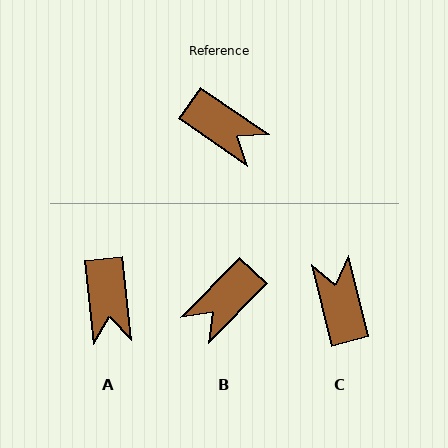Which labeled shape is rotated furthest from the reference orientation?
C, about 139 degrees away.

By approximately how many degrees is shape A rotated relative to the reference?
Approximately 49 degrees clockwise.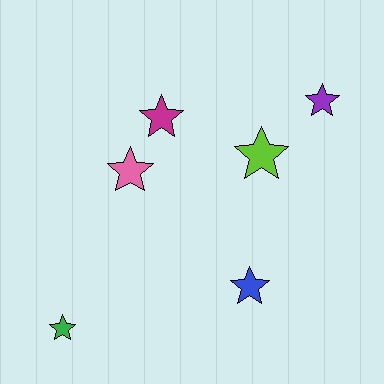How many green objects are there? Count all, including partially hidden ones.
There is 1 green object.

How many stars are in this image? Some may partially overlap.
There are 6 stars.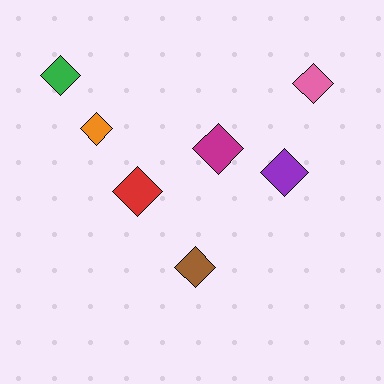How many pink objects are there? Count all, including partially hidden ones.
There is 1 pink object.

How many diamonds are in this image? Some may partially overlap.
There are 7 diamonds.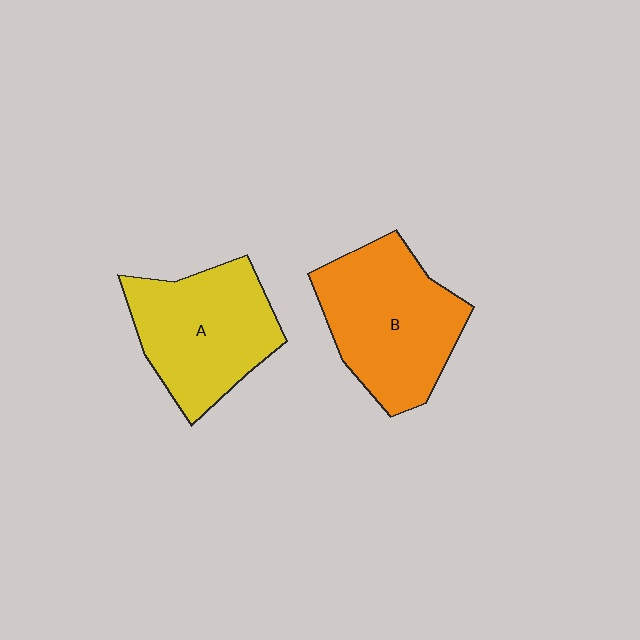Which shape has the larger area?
Shape B (orange).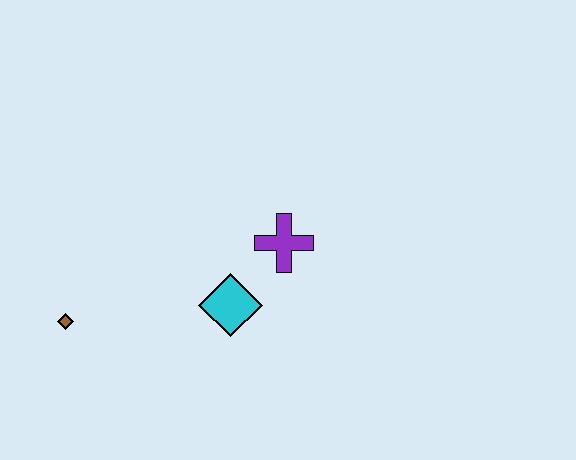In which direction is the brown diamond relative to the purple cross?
The brown diamond is to the left of the purple cross.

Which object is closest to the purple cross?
The cyan diamond is closest to the purple cross.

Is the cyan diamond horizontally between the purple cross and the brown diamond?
Yes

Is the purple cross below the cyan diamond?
No